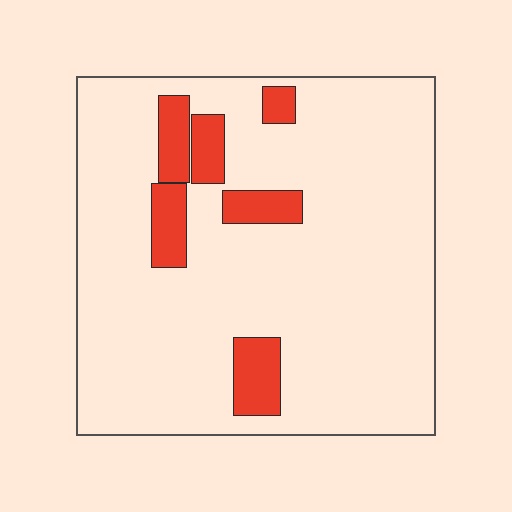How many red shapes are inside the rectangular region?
6.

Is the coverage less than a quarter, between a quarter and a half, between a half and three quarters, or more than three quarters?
Less than a quarter.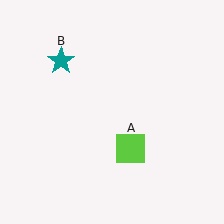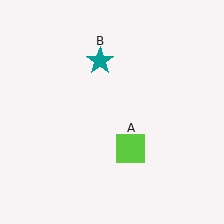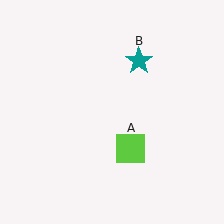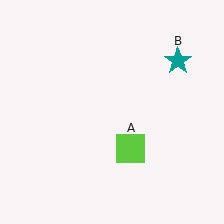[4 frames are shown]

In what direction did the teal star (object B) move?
The teal star (object B) moved right.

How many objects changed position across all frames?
1 object changed position: teal star (object B).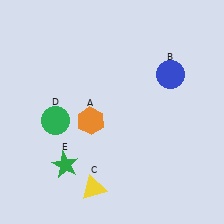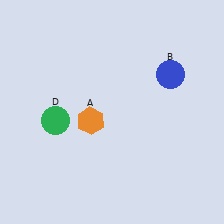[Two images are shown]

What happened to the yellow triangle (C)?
The yellow triangle (C) was removed in Image 2. It was in the bottom-left area of Image 1.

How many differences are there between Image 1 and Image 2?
There are 2 differences between the two images.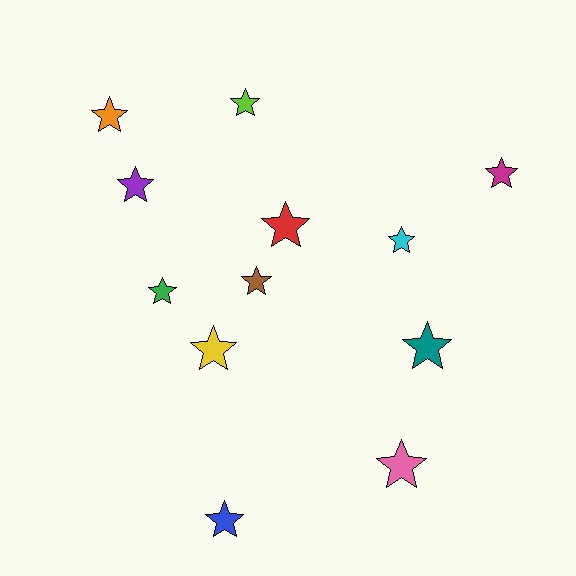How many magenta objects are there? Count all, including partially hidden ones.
There is 1 magenta object.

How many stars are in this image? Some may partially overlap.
There are 12 stars.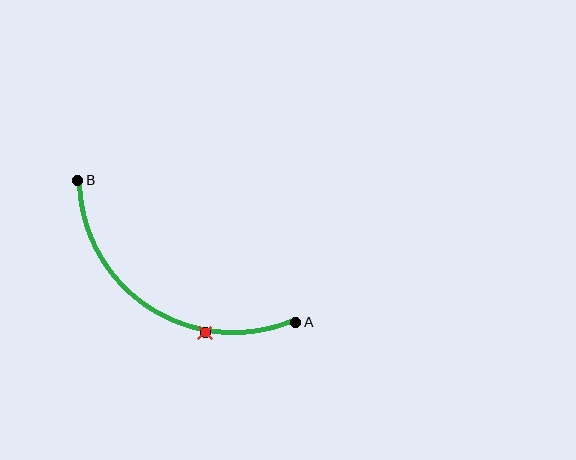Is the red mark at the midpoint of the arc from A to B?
No. The red mark lies on the arc but is closer to endpoint A. The arc midpoint would be at the point on the curve equidistant along the arc from both A and B.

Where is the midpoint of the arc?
The arc midpoint is the point on the curve farthest from the straight line joining A and B. It sits below that line.